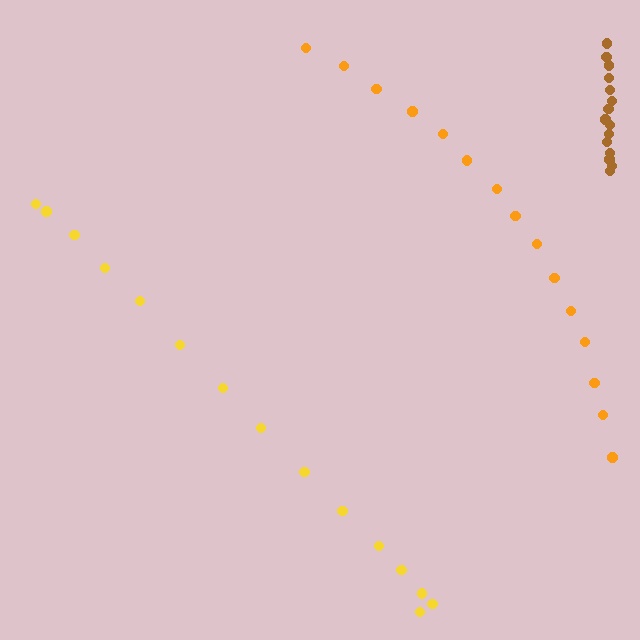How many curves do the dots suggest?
There are 3 distinct paths.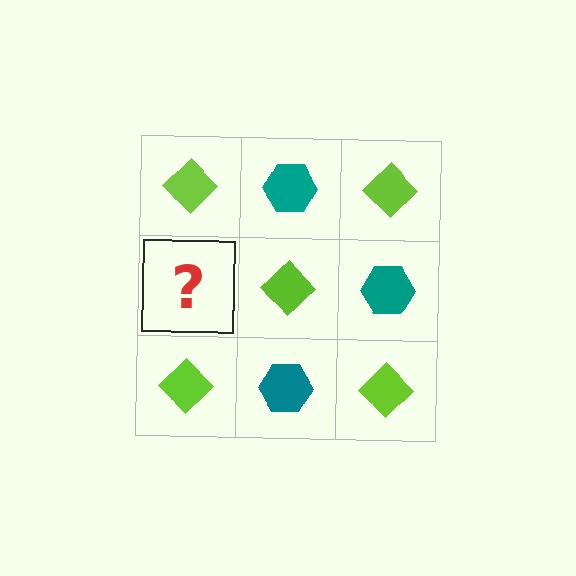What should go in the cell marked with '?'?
The missing cell should contain a teal hexagon.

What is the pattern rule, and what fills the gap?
The rule is that it alternates lime diamond and teal hexagon in a checkerboard pattern. The gap should be filled with a teal hexagon.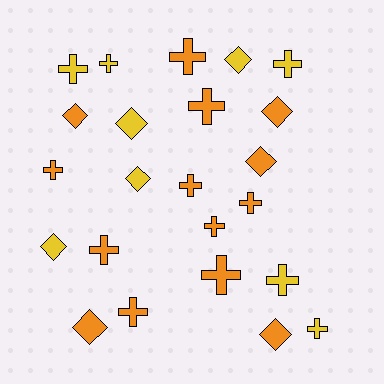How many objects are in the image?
There are 23 objects.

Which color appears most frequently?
Orange, with 14 objects.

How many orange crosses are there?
There are 9 orange crosses.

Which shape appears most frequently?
Cross, with 14 objects.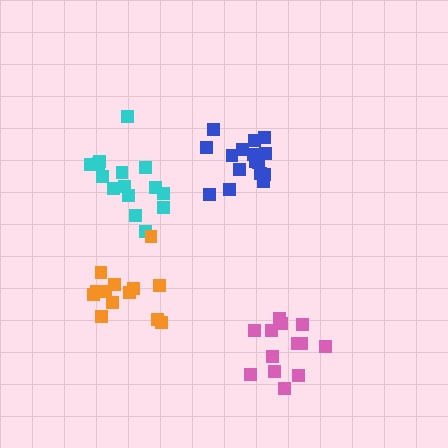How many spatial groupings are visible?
There are 4 spatial groupings.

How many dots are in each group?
Group 1: 13 dots, Group 2: 15 dots, Group 3: 16 dots, Group 4: 13 dots (57 total).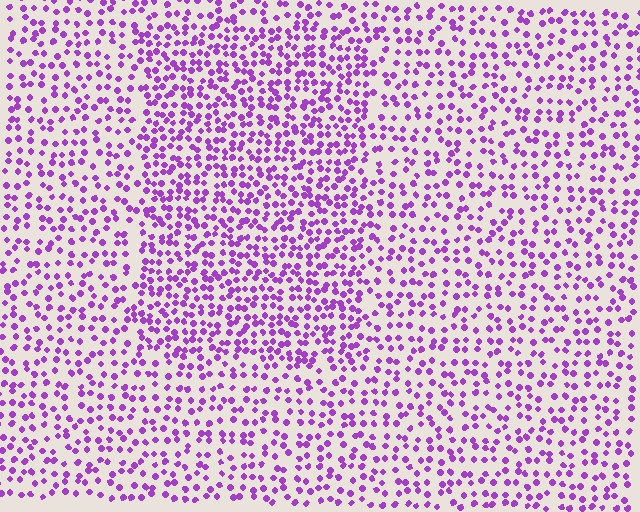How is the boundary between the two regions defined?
The boundary is defined by a change in element density (approximately 1.6x ratio). All elements are the same color, size, and shape.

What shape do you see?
I see a rectangle.